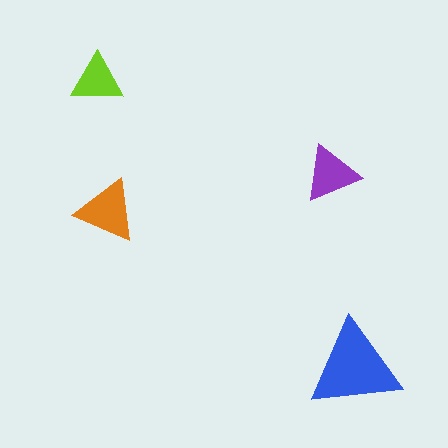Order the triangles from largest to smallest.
the blue one, the orange one, the purple one, the lime one.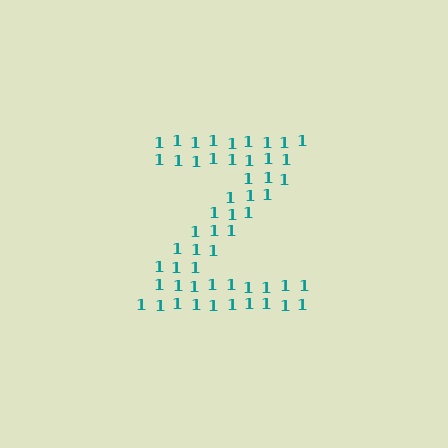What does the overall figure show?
The overall figure shows the letter Z.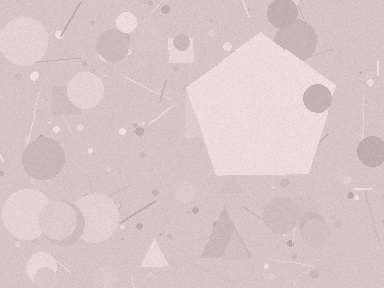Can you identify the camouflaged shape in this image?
The camouflaged shape is a pentagon.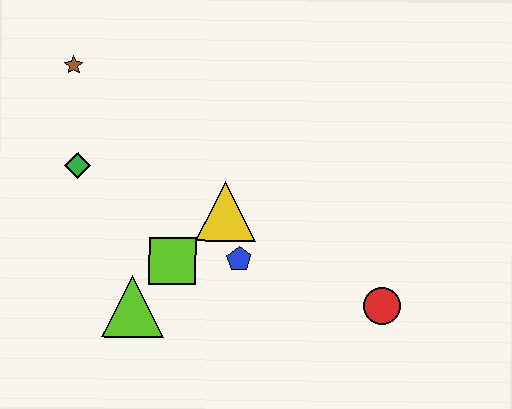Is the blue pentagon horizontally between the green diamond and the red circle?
Yes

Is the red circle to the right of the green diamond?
Yes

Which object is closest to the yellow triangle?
The blue pentagon is closest to the yellow triangle.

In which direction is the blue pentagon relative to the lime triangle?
The blue pentagon is to the right of the lime triangle.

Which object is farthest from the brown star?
The red circle is farthest from the brown star.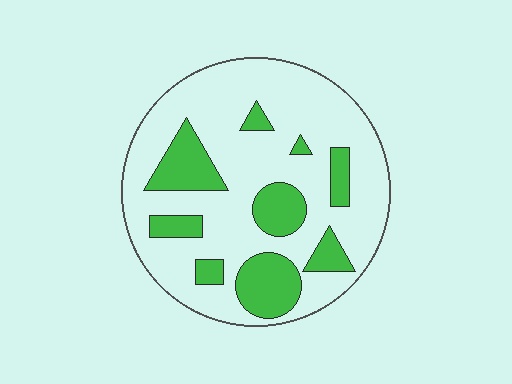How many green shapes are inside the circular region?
9.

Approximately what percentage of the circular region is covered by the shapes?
Approximately 25%.